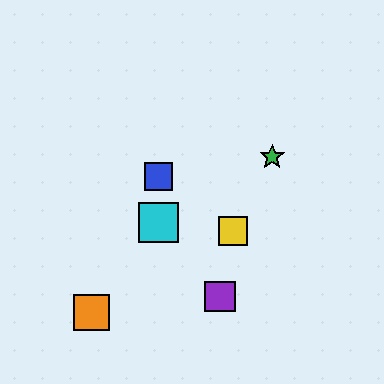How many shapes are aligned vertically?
3 shapes (the red star, the blue square, the cyan square) are aligned vertically.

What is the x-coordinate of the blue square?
The blue square is at x≈158.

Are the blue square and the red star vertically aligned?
Yes, both are at x≈158.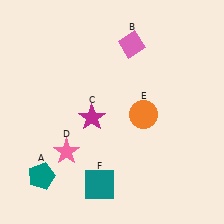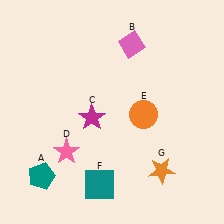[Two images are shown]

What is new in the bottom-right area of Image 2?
An orange star (G) was added in the bottom-right area of Image 2.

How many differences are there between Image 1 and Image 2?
There is 1 difference between the two images.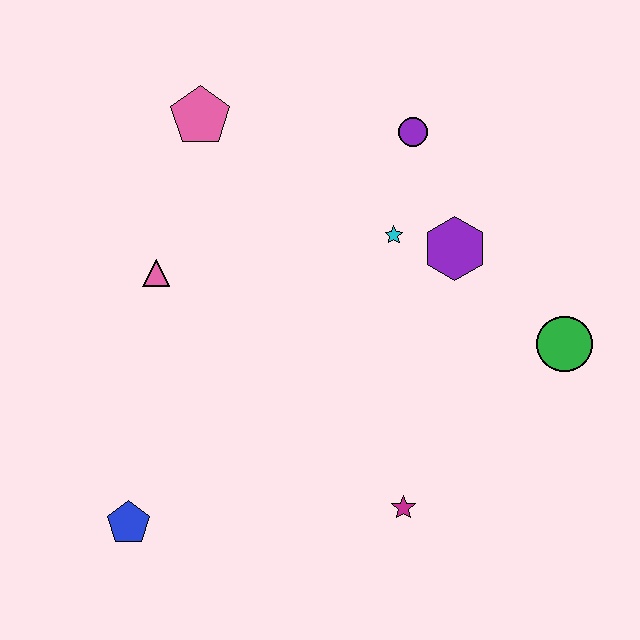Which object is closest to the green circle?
The purple hexagon is closest to the green circle.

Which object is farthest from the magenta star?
The pink pentagon is farthest from the magenta star.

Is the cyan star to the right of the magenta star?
No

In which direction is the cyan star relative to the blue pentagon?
The cyan star is above the blue pentagon.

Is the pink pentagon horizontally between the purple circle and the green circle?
No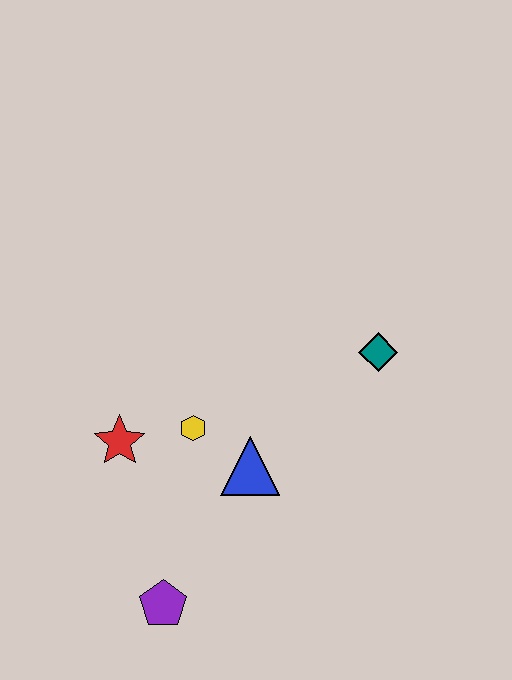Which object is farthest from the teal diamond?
The purple pentagon is farthest from the teal diamond.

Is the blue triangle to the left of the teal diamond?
Yes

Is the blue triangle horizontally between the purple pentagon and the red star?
No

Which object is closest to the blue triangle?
The yellow hexagon is closest to the blue triangle.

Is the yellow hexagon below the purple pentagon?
No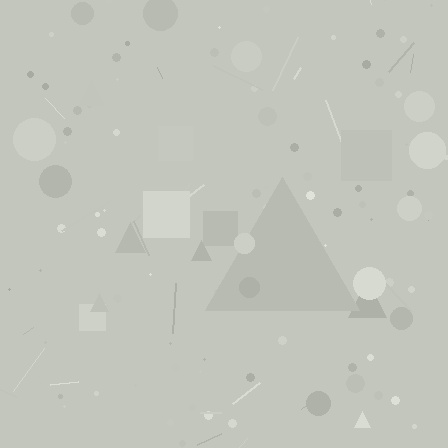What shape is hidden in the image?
A triangle is hidden in the image.